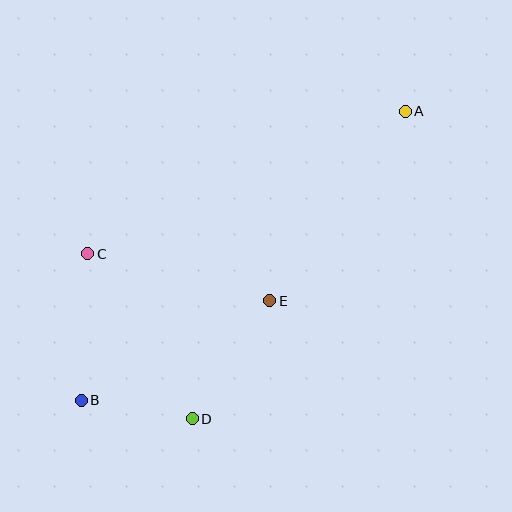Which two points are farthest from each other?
Points A and B are farthest from each other.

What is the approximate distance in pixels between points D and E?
The distance between D and E is approximately 141 pixels.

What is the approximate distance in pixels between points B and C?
The distance between B and C is approximately 147 pixels.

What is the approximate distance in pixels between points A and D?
The distance between A and D is approximately 374 pixels.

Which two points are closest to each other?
Points B and D are closest to each other.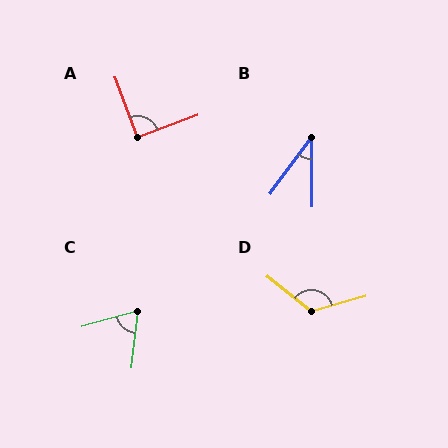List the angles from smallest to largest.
B (37°), C (68°), A (90°), D (125°).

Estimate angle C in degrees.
Approximately 68 degrees.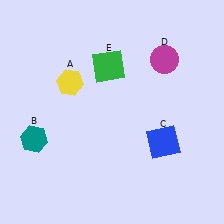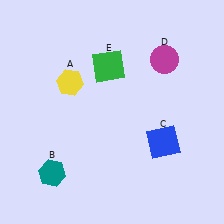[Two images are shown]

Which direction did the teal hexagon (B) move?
The teal hexagon (B) moved down.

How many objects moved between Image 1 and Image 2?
1 object moved between the two images.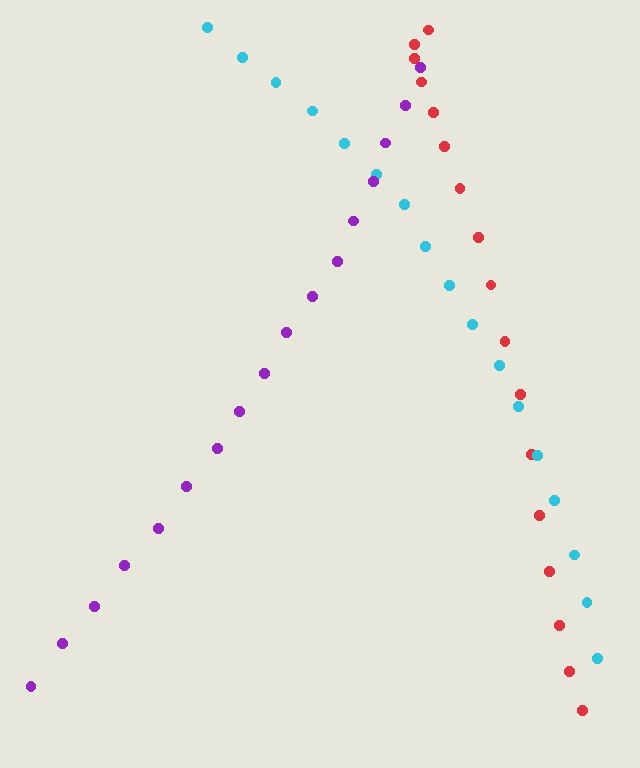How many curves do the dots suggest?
There are 3 distinct paths.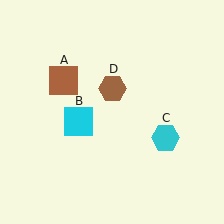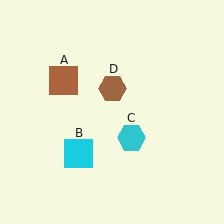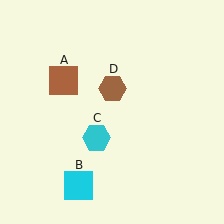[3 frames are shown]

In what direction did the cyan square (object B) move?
The cyan square (object B) moved down.